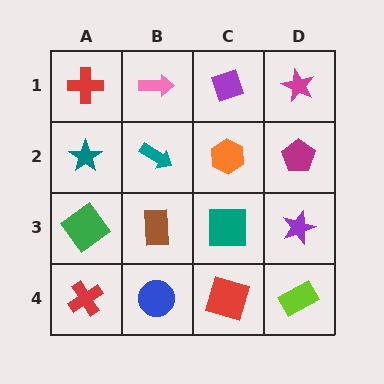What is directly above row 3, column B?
A teal arrow.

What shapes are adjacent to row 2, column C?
A purple diamond (row 1, column C), a teal square (row 3, column C), a teal arrow (row 2, column B), a magenta pentagon (row 2, column D).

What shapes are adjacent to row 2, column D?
A magenta star (row 1, column D), a purple star (row 3, column D), an orange hexagon (row 2, column C).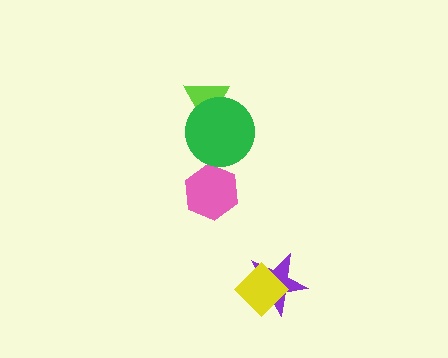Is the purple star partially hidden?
Yes, it is partially covered by another shape.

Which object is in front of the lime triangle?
The green circle is in front of the lime triangle.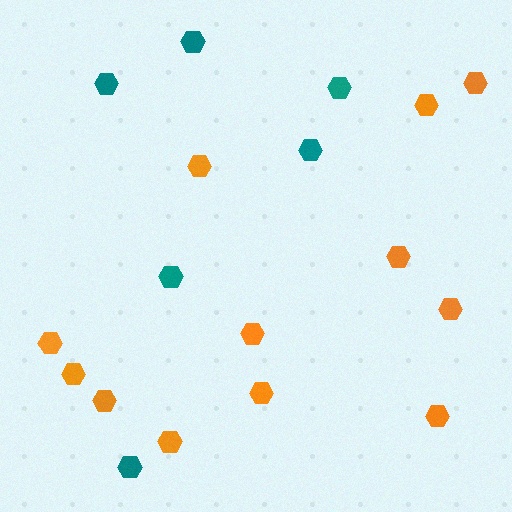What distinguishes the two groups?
There are 2 groups: one group of orange hexagons (12) and one group of teal hexagons (6).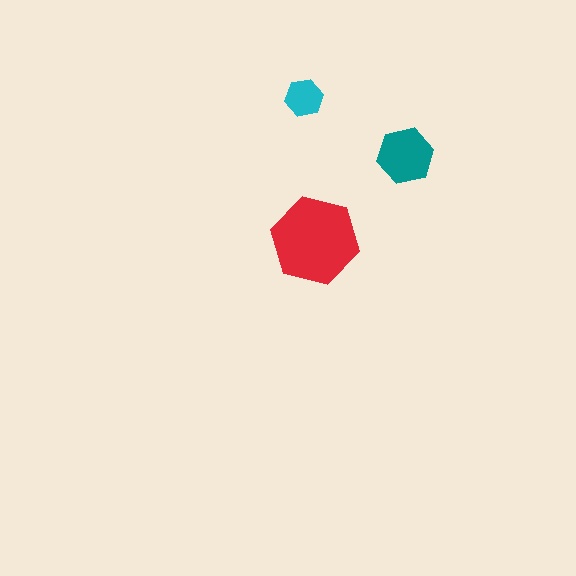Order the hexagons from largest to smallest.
the red one, the teal one, the cyan one.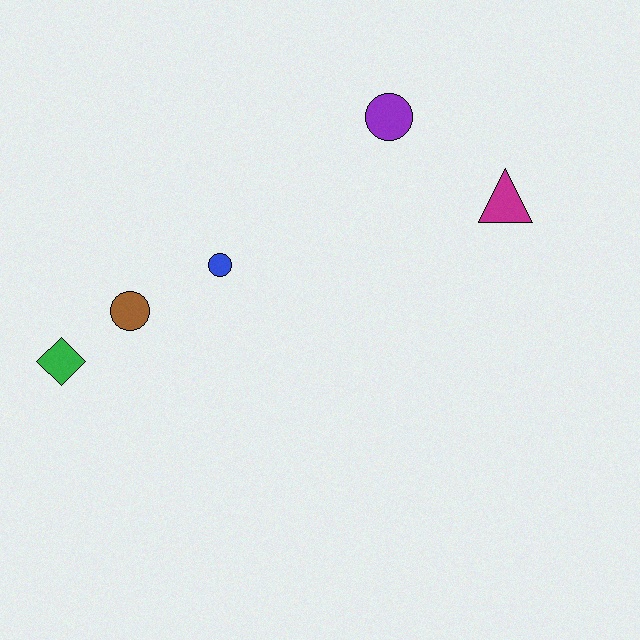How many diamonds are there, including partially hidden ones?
There is 1 diamond.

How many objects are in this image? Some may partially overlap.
There are 5 objects.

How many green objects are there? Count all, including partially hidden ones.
There is 1 green object.